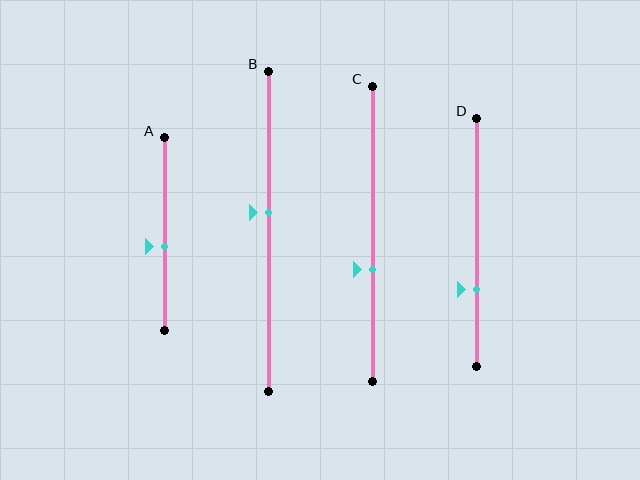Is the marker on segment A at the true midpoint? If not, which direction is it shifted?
No, the marker on segment A is shifted downward by about 6% of the segment length.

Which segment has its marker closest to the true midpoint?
Segment B has its marker closest to the true midpoint.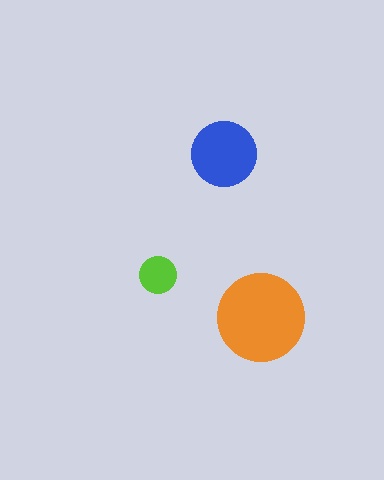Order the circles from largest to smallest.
the orange one, the blue one, the lime one.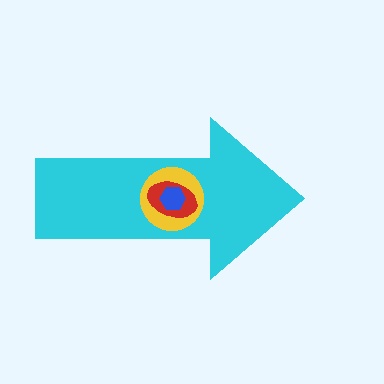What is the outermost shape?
The cyan arrow.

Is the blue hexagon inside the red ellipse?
Yes.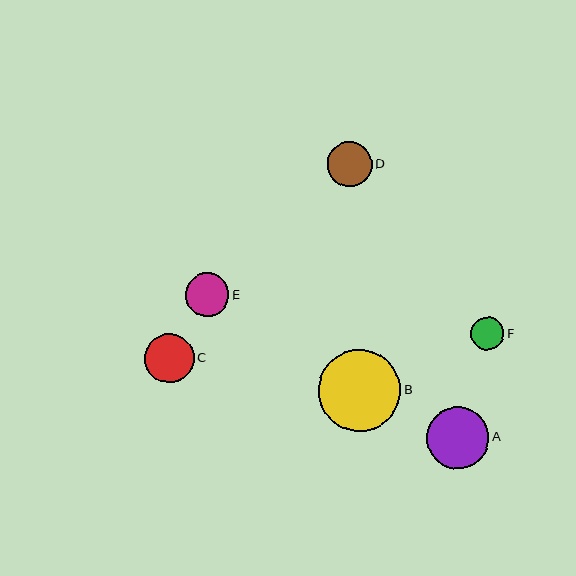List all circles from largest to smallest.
From largest to smallest: B, A, C, D, E, F.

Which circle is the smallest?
Circle F is the smallest with a size of approximately 33 pixels.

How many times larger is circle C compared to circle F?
Circle C is approximately 1.5 times the size of circle F.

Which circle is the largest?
Circle B is the largest with a size of approximately 82 pixels.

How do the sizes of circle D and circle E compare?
Circle D and circle E are approximately the same size.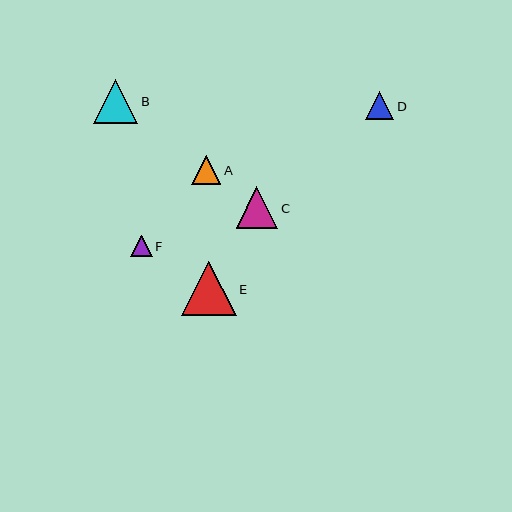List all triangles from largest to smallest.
From largest to smallest: E, B, C, A, D, F.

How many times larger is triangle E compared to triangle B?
Triangle E is approximately 1.2 times the size of triangle B.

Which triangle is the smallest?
Triangle F is the smallest with a size of approximately 22 pixels.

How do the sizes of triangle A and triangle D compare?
Triangle A and triangle D are approximately the same size.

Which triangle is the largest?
Triangle E is the largest with a size of approximately 54 pixels.